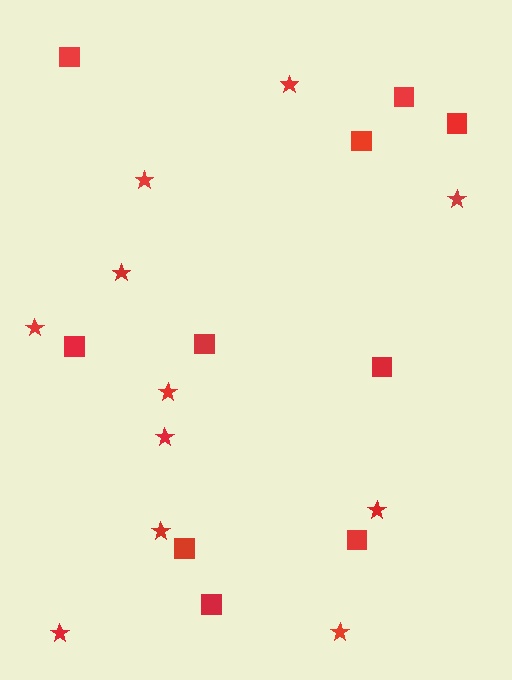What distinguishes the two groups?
There are 2 groups: one group of squares (10) and one group of stars (11).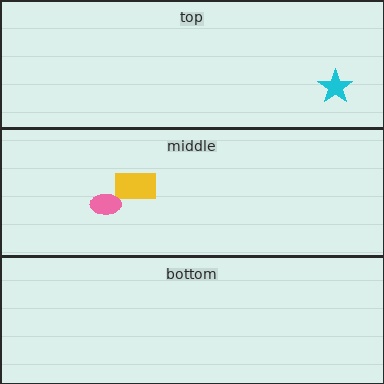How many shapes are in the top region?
1.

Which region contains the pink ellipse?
The middle region.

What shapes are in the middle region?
The yellow rectangle, the pink ellipse.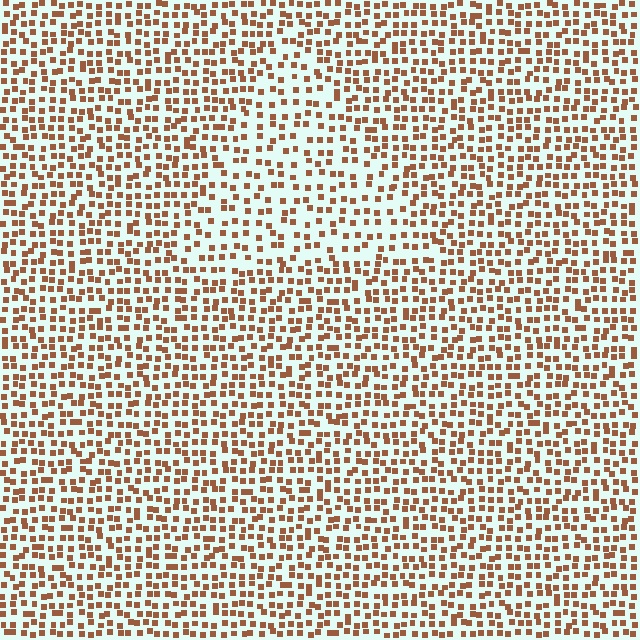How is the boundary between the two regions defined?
The boundary is defined by a change in element density (approximately 1.6x ratio). All elements are the same color, size, and shape.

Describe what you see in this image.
The image contains small brown elements arranged at two different densities. A triangle-shaped region is visible where the elements are less densely packed than the surrounding area.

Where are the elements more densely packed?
The elements are more densely packed outside the triangle boundary.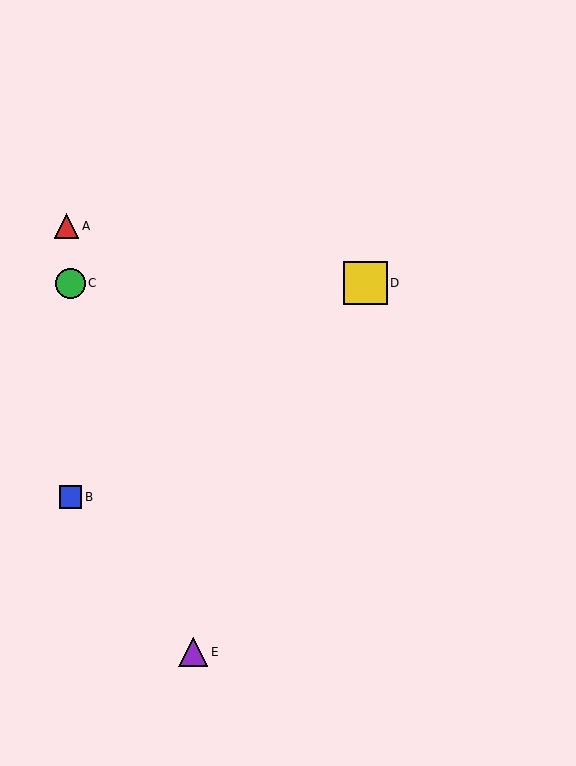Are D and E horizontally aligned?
No, D is at y≈283 and E is at y≈652.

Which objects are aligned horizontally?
Objects C, D are aligned horizontally.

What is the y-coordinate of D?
Object D is at y≈283.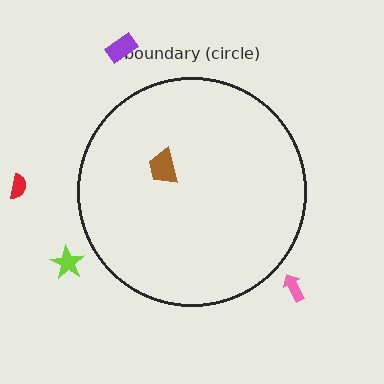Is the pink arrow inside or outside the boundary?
Outside.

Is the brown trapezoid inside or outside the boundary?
Inside.